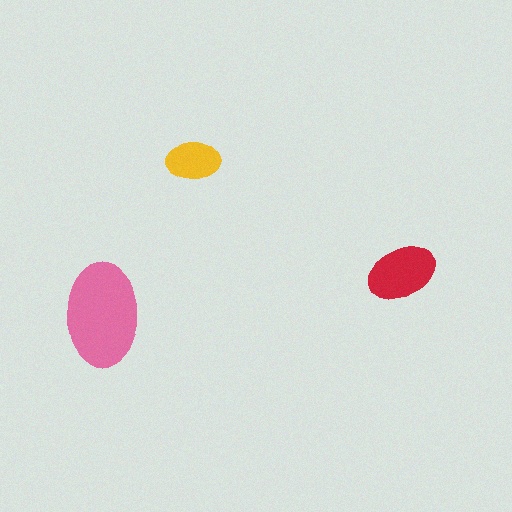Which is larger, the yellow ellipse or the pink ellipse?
The pink one.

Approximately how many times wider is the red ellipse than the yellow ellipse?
About 1.5 times wider.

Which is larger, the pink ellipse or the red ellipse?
The pink one.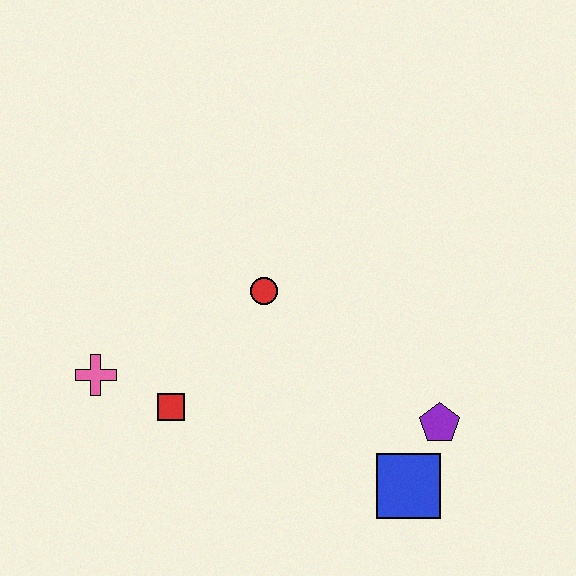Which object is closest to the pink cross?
The red square is closest to the pink cross.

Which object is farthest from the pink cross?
The purple pentagon is farthest from the pink cross.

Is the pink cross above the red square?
Yes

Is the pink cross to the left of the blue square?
Yes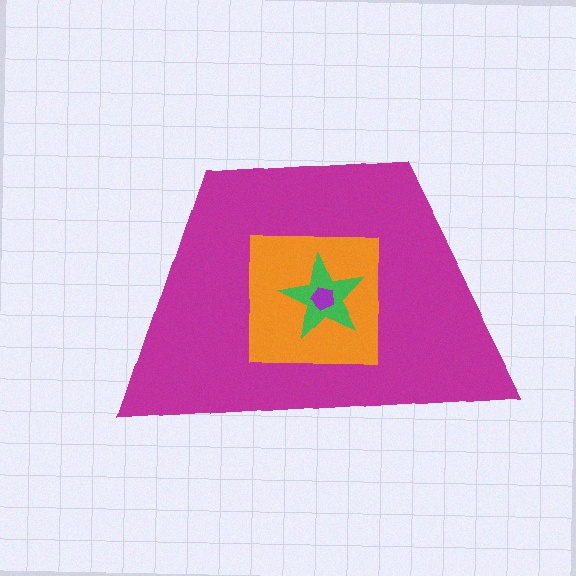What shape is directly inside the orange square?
The green star.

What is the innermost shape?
The purple pentagon.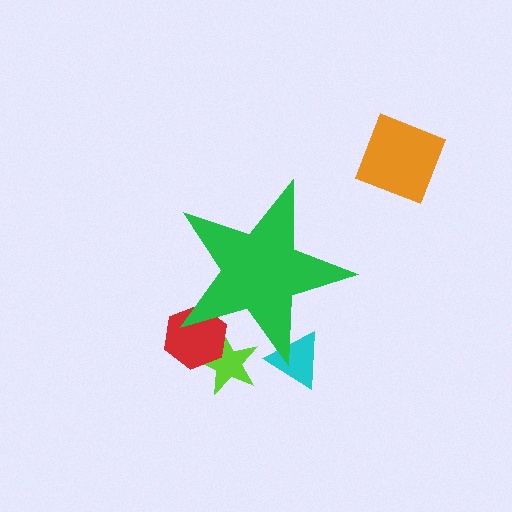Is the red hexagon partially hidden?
Yes, the red hexagon is partially hidden behind the green star.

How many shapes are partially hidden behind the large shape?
3 shapes are partially hidden.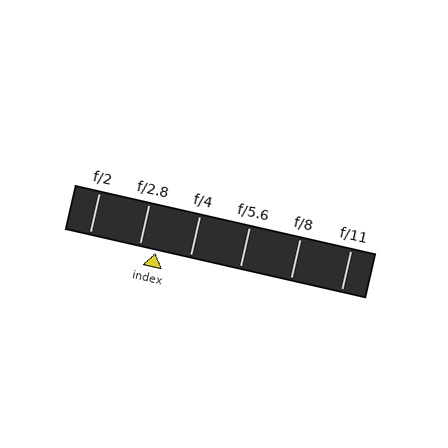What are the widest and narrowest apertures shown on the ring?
The widest aperture shown is f/2 and the narrowest is f/11.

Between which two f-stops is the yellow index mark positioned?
The index mark is between f/2.8 and f/4.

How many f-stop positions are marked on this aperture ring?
There are 6 f-stop positions marked.